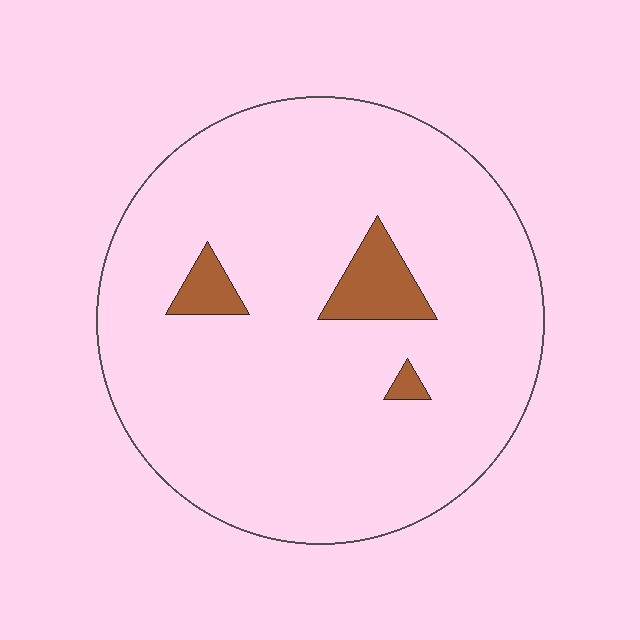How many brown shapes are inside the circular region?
3.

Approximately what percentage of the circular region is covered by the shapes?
Approximately 5%.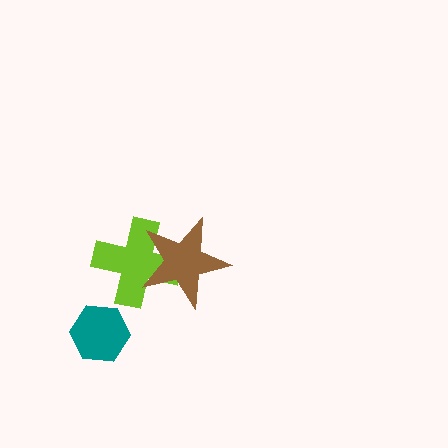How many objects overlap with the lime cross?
1 object overlaps with the lime cross.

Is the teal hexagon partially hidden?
No, no other shape covers it.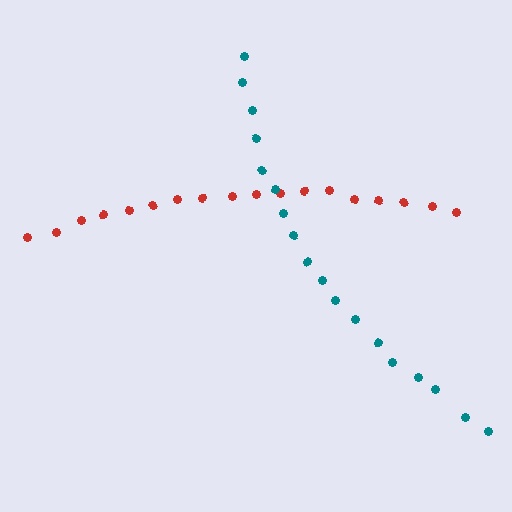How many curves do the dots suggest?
There are 2 distinct paths.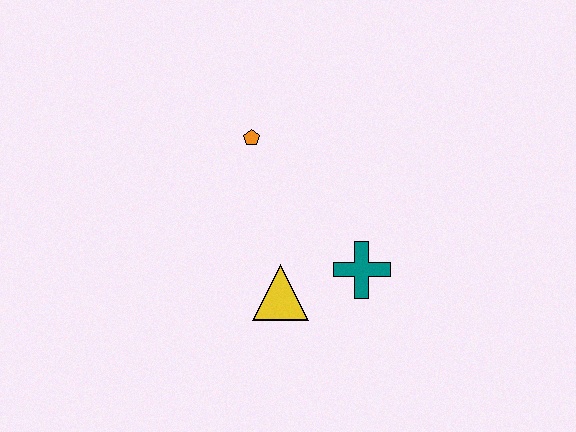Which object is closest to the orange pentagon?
The yellow triangle is closest to the orange pentagon.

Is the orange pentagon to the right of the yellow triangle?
No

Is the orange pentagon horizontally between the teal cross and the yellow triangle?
No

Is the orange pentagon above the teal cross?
Yes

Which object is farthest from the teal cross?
The orange pentagon is farthest from the teal cross.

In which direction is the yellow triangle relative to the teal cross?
The yellow triangle is to the left of the teal cross.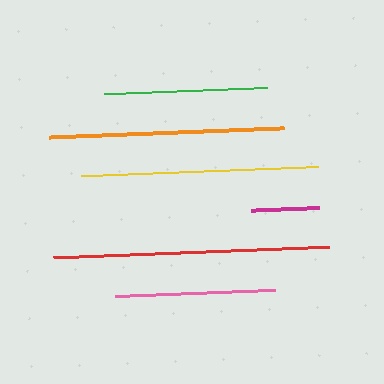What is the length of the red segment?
The red segment is approximately 276 pixels long.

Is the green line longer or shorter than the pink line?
The green line is longer than the pink line.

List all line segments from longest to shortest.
From longest to shortest: red, yellow, orange, green, pink, magenta.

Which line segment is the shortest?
The magenta line is the shortest at approximately 68 pixels.